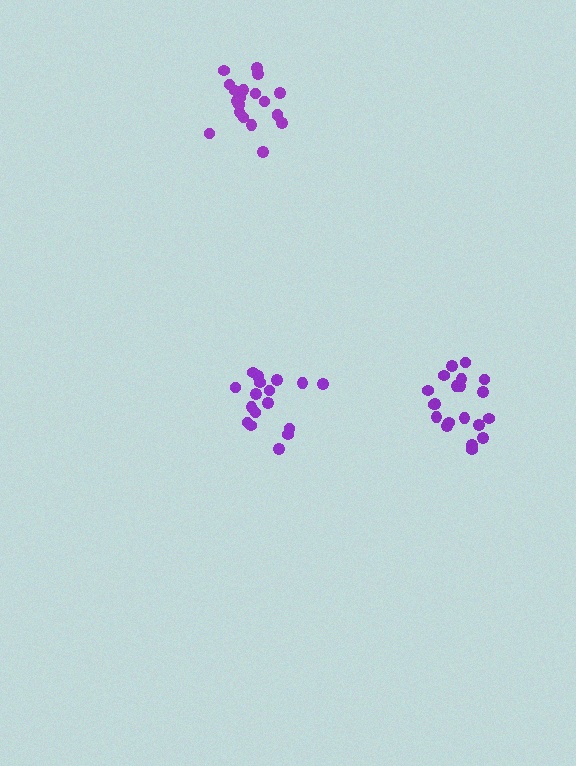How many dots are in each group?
Group 1: 17 dots, Group 2: 20 dots, Group 3: 20 dots (57 total).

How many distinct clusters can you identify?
There are 3 distinct clusters.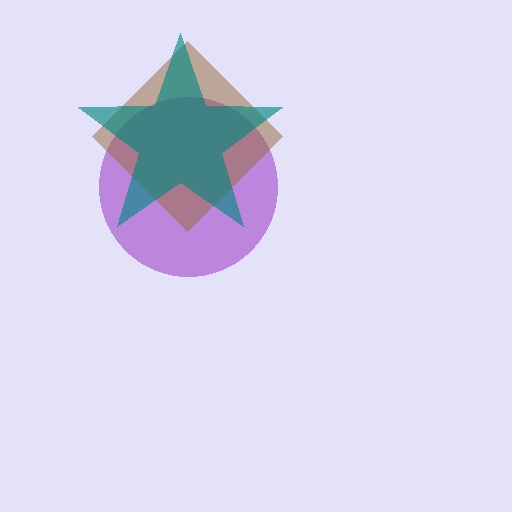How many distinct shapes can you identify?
There are 3 distinct shapes: a purple circle, a brown diamond, a teal star.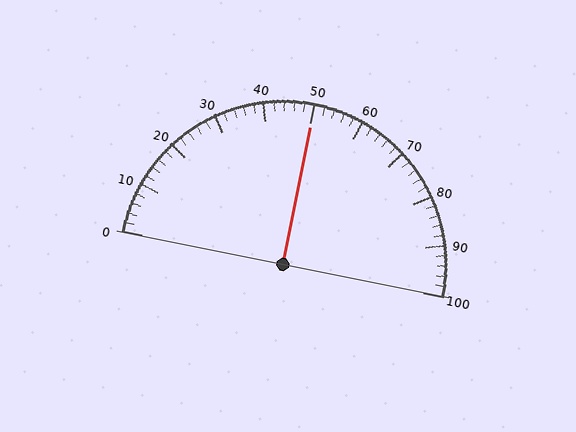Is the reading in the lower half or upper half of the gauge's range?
The reading is in the upper half of the range (0 to 100).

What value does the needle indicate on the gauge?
The needle indicates approximately 50.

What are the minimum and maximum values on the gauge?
The gauge ranges from 0 to 100.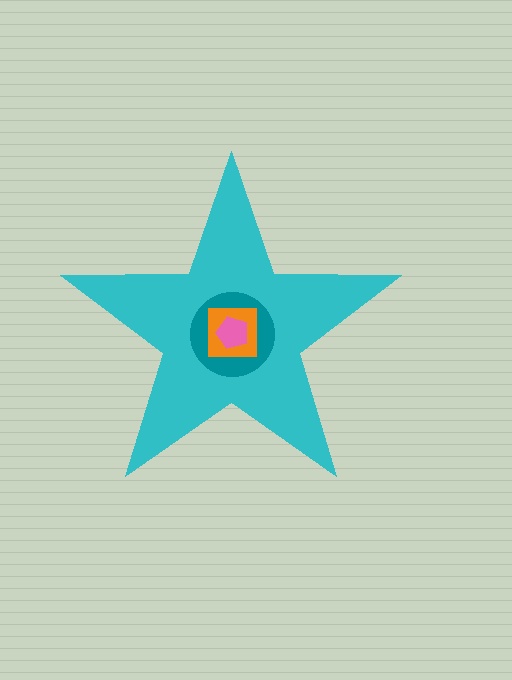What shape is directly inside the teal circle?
The orange square.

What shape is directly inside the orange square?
The pink pentagon.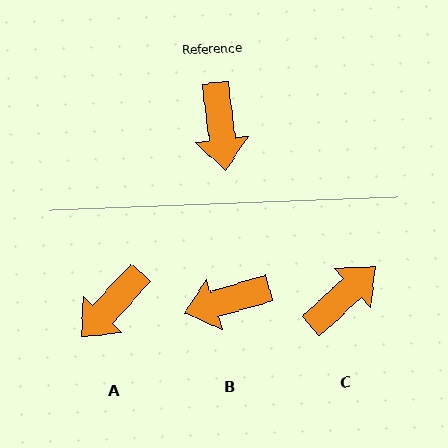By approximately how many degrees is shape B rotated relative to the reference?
Approximately 80 degrees clockwise.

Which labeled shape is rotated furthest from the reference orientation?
C, about 126 degrees away.